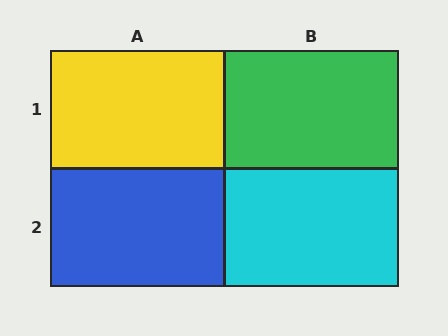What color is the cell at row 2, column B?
Cyan.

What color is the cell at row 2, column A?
Blue.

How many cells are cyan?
1 cell is cyan.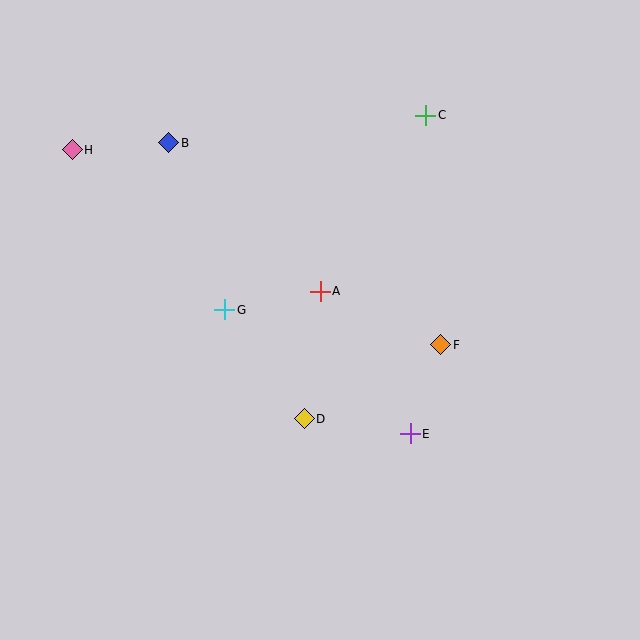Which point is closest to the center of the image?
Point A at (320, 291) is closest to the center.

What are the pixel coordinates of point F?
Point F is at (441, 345).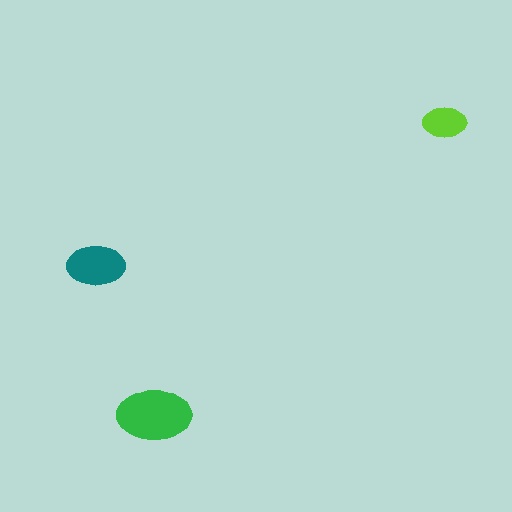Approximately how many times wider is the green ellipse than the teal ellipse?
About 1.5 times wider.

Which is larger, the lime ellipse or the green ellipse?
The green one.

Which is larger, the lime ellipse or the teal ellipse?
The teal one.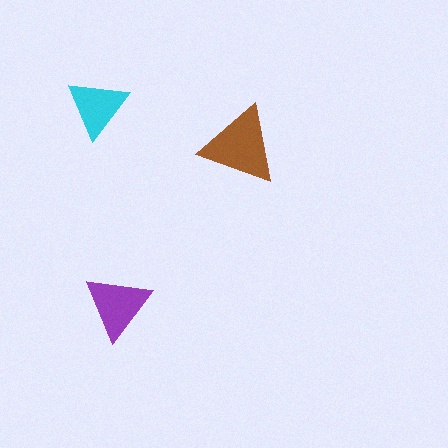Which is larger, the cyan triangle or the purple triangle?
The purple one.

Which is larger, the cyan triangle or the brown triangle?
The brown one.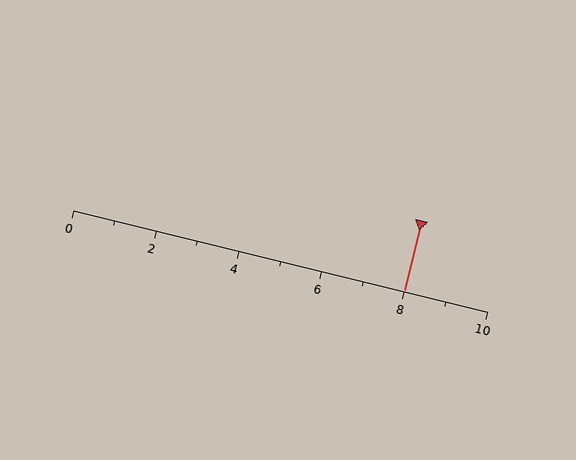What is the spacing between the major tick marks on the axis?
The major ticks are spaced 2 apart.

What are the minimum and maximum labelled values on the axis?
The axis runs from 0 to 10.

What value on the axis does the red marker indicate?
The marker indicates approximately 8.